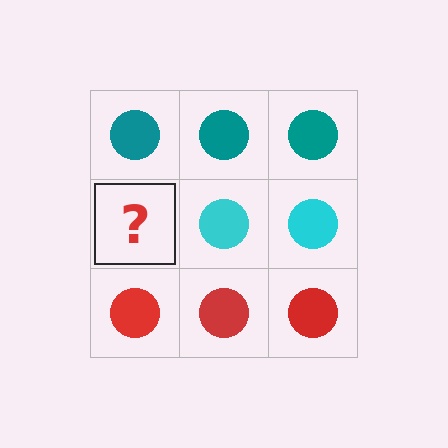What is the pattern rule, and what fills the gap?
The rule is that each row has a consistent color. The gap should be filled with a cyan circle.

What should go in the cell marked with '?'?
The missing cell should contain a cyan circle.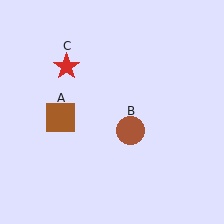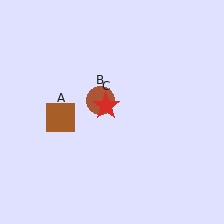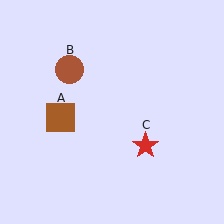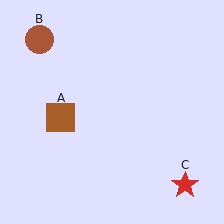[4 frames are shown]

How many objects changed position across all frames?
2 objects changed position: brown circle (object B), red star (object C).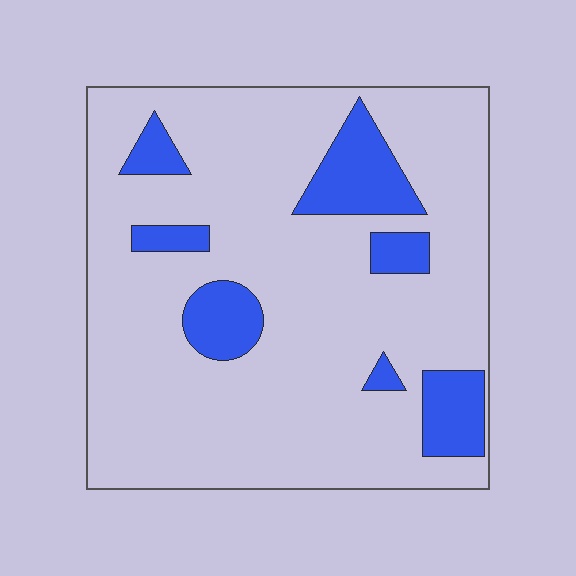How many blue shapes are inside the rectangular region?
7.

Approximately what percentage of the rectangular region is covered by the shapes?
Approximately 15%.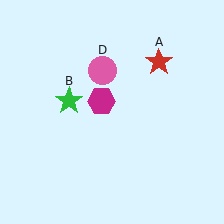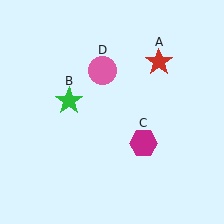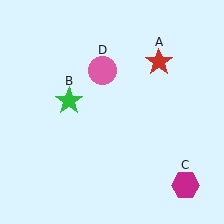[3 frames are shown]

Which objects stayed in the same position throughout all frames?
Red star (object A) and green star (object B) and pink circle (object D) remained stationary.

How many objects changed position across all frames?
1 object changed position: magenta hexagon (object C).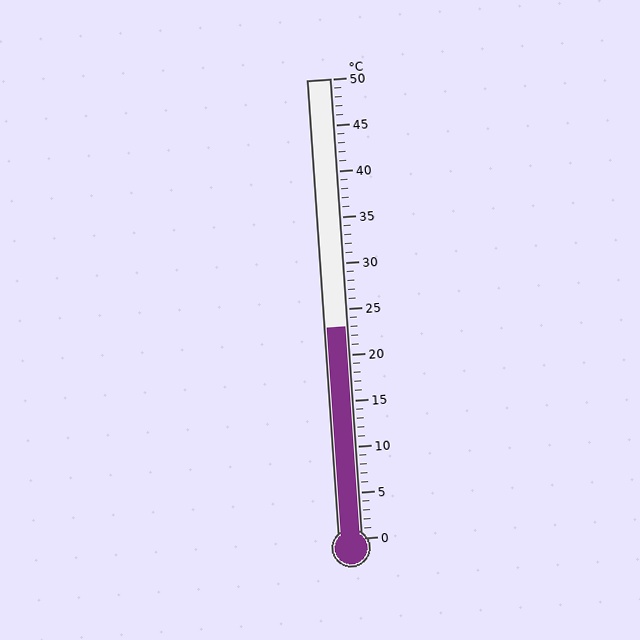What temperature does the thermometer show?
The thermometer shows approximately 23°C.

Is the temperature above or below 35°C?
The temperature is below 35°C.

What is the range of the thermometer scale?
The thermometer scale ranges from 0°C to 50°C.